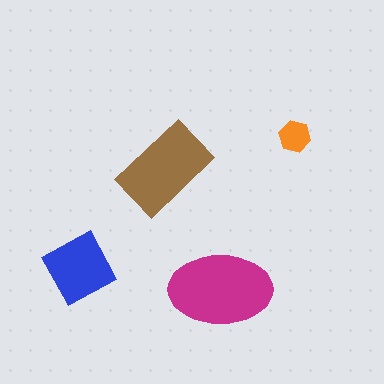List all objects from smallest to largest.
The orange hexagon, the blue diamond, the brown rectangle, the magenta ellipse.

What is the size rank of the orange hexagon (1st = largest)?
4th.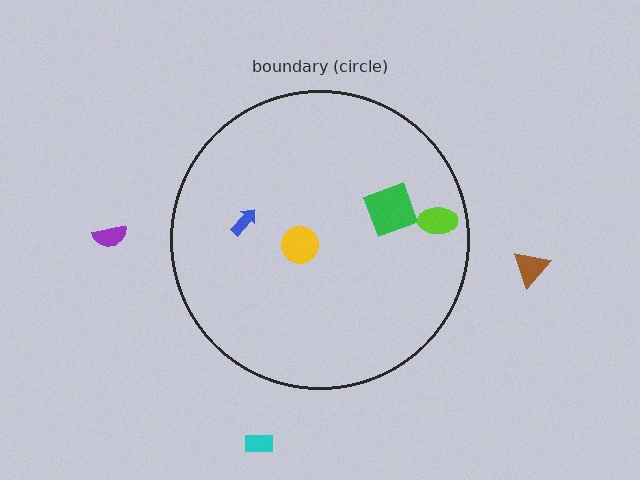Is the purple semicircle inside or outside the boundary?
Outside.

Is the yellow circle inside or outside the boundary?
Inside.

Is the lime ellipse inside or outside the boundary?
Inside.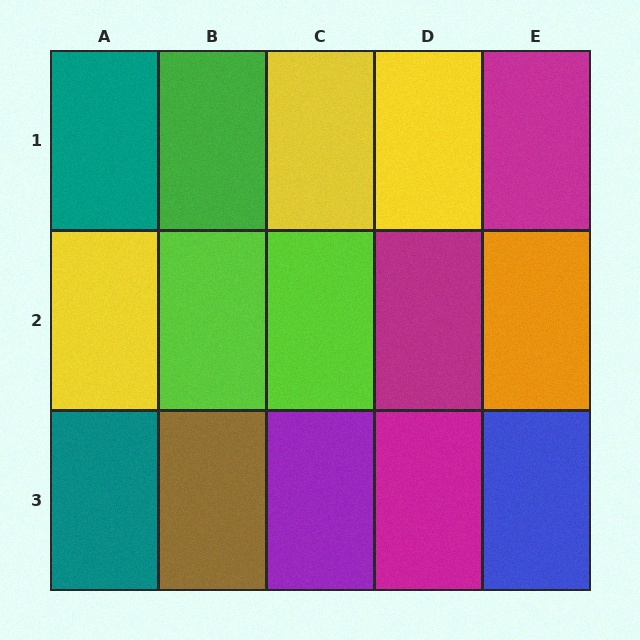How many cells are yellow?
3 cells are yellow.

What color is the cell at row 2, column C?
Lime.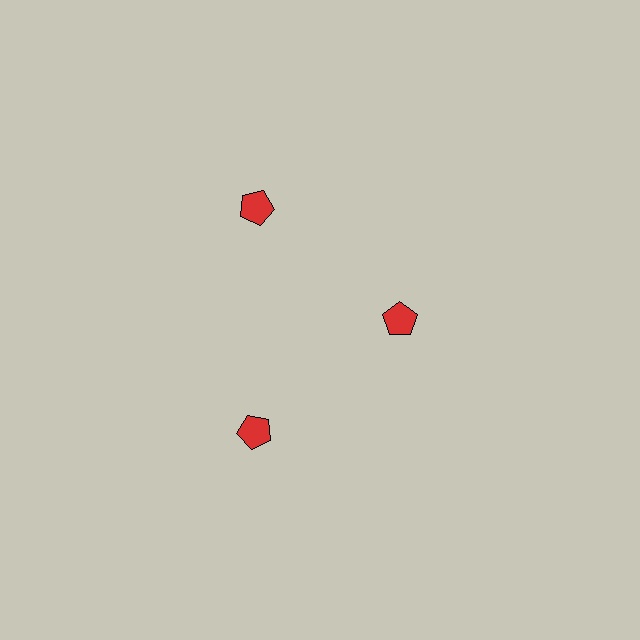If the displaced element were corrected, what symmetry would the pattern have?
It would have 3-fold rotational symmetry — the pattern would map onto itself every 120 degrees.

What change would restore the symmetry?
The symmetry would be restored by moving it outward, back onto the ring so that all 3 pentagons sit at equal angles and equal distance from the center.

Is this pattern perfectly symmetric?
No. The 3 red pentagons are arranged in a ring, but one element near the 3 o'clock position is pulled inward toward the center, breaking the 3-fold rotational symmetry.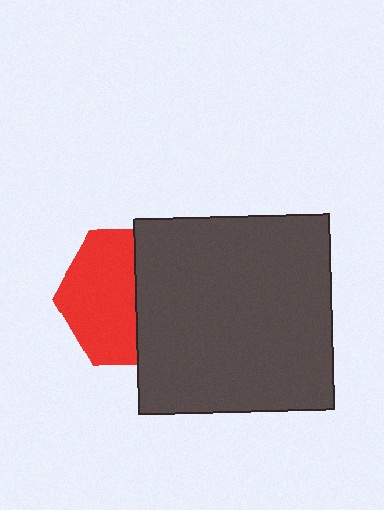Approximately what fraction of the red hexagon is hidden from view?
Roughly 46% of the red hexagon is hidden behind the dark gray square.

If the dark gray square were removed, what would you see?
You would see the complete red hexagon.